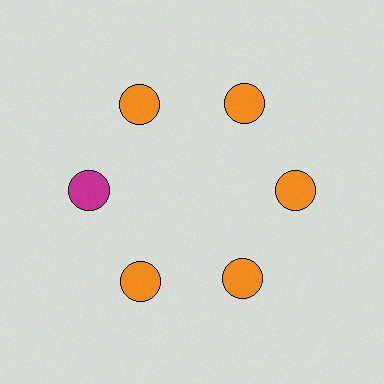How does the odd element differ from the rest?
It has a different color: magenta instead of orange.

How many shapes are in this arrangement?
There are 6 shapes arranged in a ring pattern.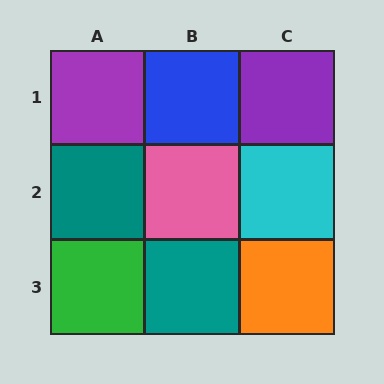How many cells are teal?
2 cells are teal.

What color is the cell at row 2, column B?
Pink.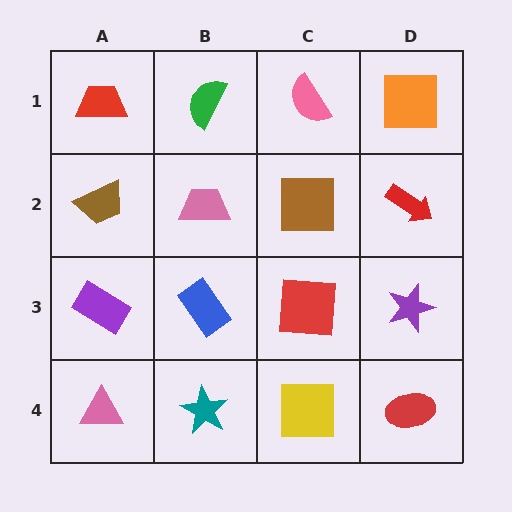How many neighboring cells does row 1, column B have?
3.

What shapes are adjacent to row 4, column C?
A red square (row 3, column C), a teal star (row 4, column B), a red ellipse (row 4, column D).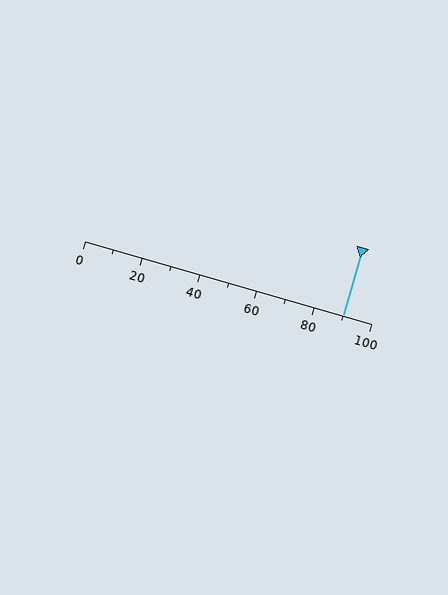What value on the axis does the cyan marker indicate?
The marker indicates approximately 90.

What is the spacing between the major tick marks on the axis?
The major ticks are spaced 20 apart.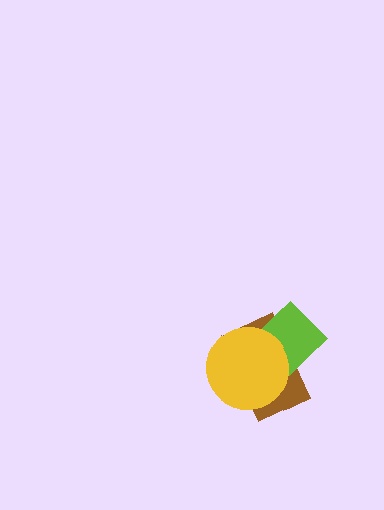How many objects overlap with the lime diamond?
2 objects overlap with the lime diamond.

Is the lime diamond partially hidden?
Yes, it is partially covered by another shape.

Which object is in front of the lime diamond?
The yellow circle is in front of the lime diamond.